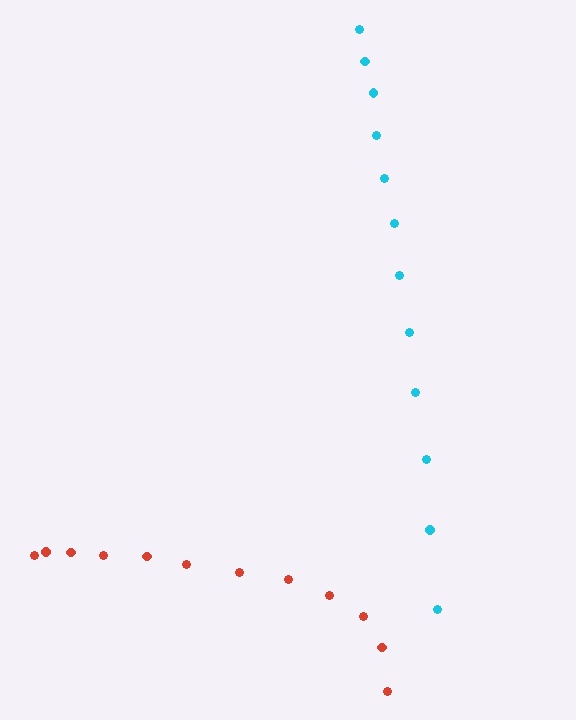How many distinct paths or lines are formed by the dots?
There are 2 distinct paths.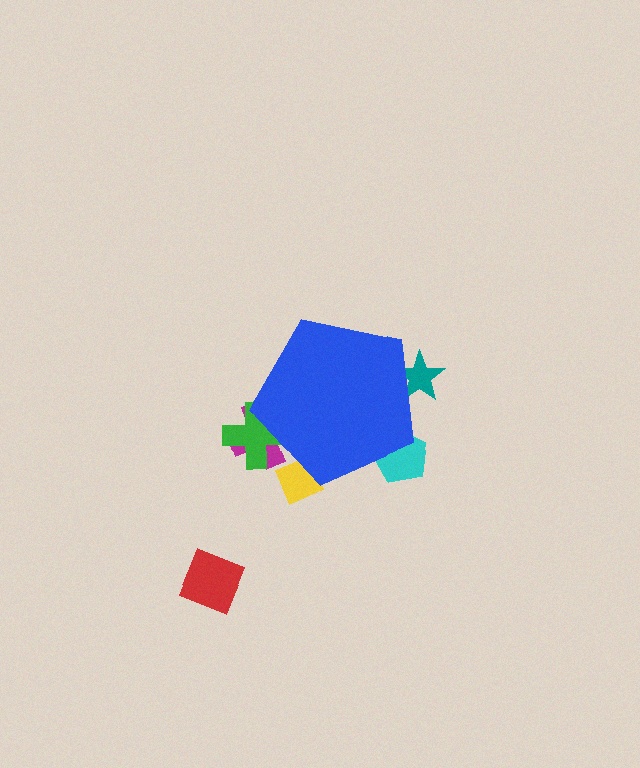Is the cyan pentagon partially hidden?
Yes, the cyan pentagon is partially hidden behind the blue pentagon.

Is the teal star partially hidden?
Yes, the teal star is partially hidden behind the blue pentagon.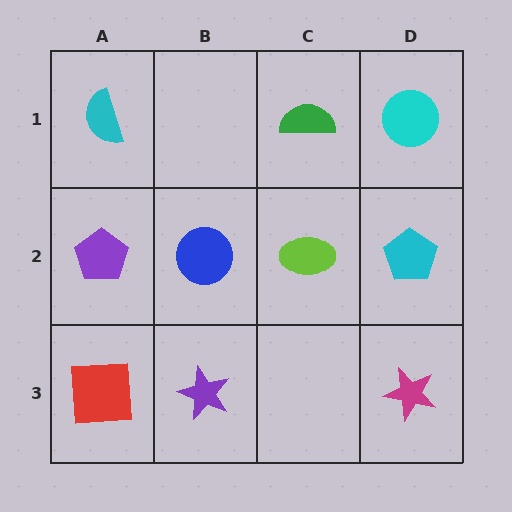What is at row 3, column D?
A magenta star.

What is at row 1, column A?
A cyan semicircle.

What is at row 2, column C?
A lime ellipse.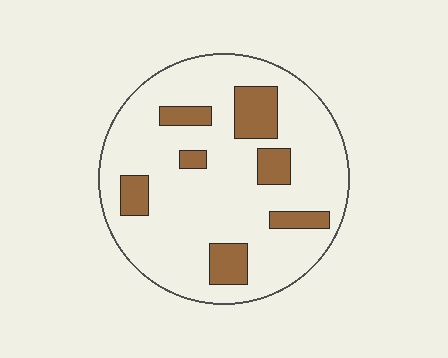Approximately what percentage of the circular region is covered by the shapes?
Approximately 20%.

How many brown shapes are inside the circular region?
7.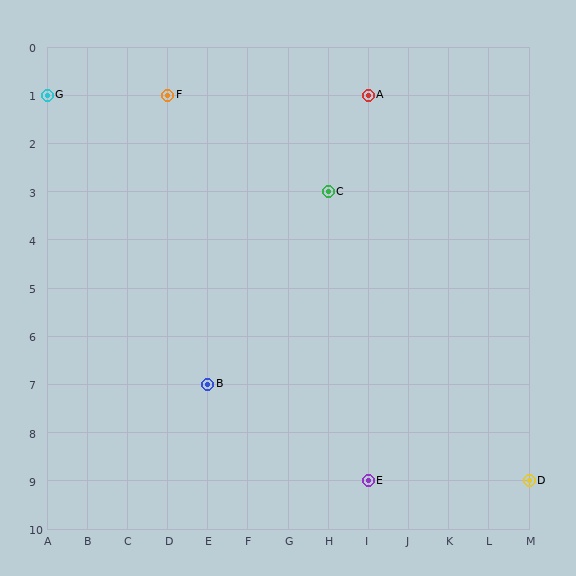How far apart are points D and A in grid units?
Points D and A are 4 columns and 8 rows apart (about 8.9 grid units diagonally).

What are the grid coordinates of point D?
Point D is at grid coordinates (M, 9).